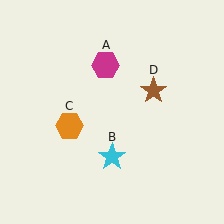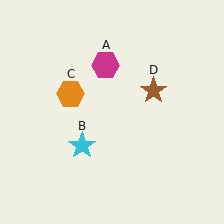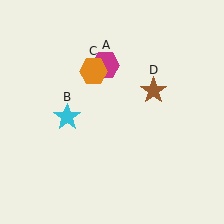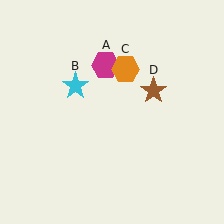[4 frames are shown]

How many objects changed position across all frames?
2 objects changed position: cyan star (object B), orange hexagon (object C).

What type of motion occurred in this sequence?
The cyan star (object B), orange hexagon (object C) rotated clockwise around the center of the scene.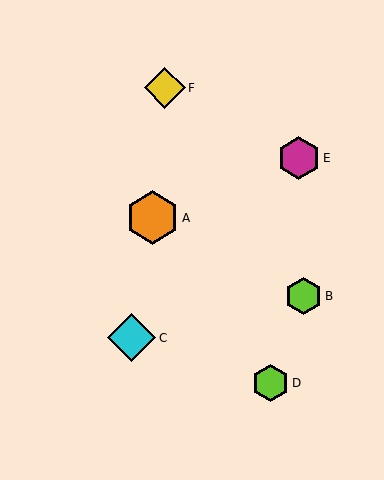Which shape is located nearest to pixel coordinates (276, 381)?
The lime hexagon (labeled D) at (270, 383) is nearest to that location.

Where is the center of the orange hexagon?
The center of the orange hexagon is at (152, 218).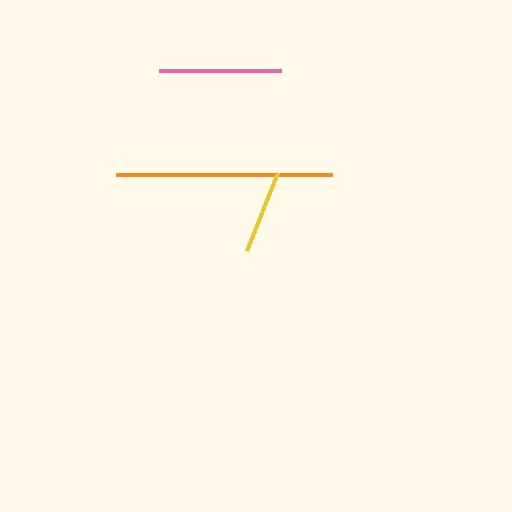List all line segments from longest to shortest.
From longest to shortest: orange, pink, yellow.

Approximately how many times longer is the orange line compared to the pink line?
The orange line is approximately 1.8 times the length of the pink line.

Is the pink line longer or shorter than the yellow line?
The pink line is longer than the yellow line.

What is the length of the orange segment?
The orange segment is approximately 216 pixels long.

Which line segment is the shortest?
The yellow line is the shortest at approximately 84 pixels.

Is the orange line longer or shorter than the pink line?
The orange line is longer than the pink line.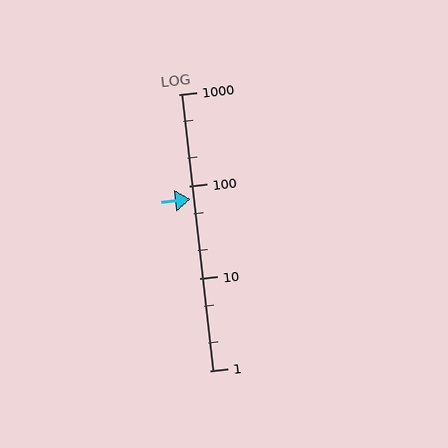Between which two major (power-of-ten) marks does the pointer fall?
The pointer is between 10 and 100.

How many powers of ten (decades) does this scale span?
The scale spans 3 decades, from 1 to 1000.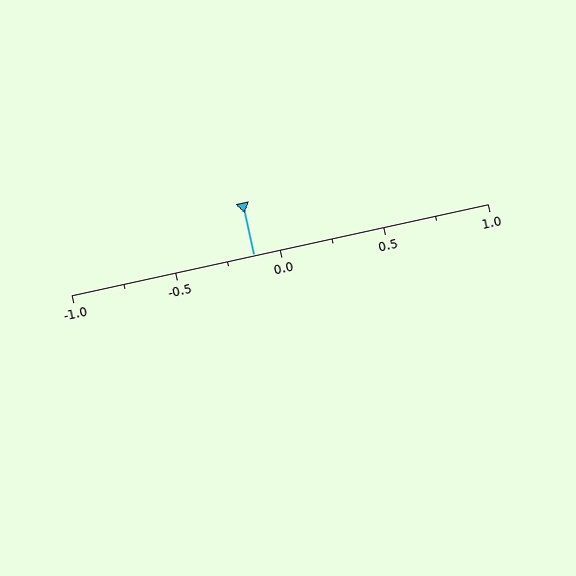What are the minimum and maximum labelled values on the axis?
The axis runs from -1.0 to 1.0.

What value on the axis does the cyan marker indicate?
The marker indicates approximately -0.12.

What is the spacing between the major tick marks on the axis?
The major ticks are spaced 0.5 apart.